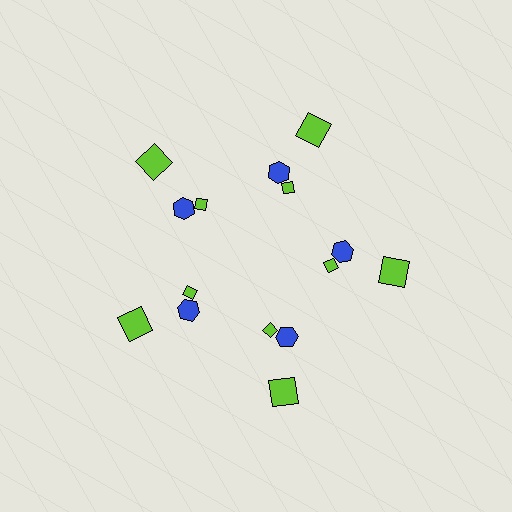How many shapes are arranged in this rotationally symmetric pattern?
There are 15 shapes, arranged in 5 groups of 3.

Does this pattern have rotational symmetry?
Yes, this pattern has 5-fold rotational symmetry. It looks the same after rotating 72 degrees around the center.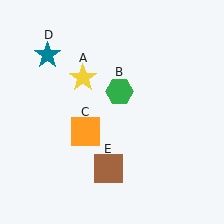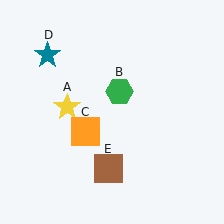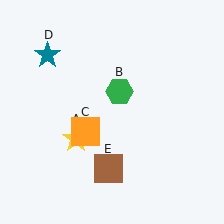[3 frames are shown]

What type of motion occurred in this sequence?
The yellow star (object A) rotated counterclockwise around the center of the scene.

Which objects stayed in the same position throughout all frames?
Green hexagon (object B) and orange square (object C) and teal star (object D) and brown square (object E) remained stationary.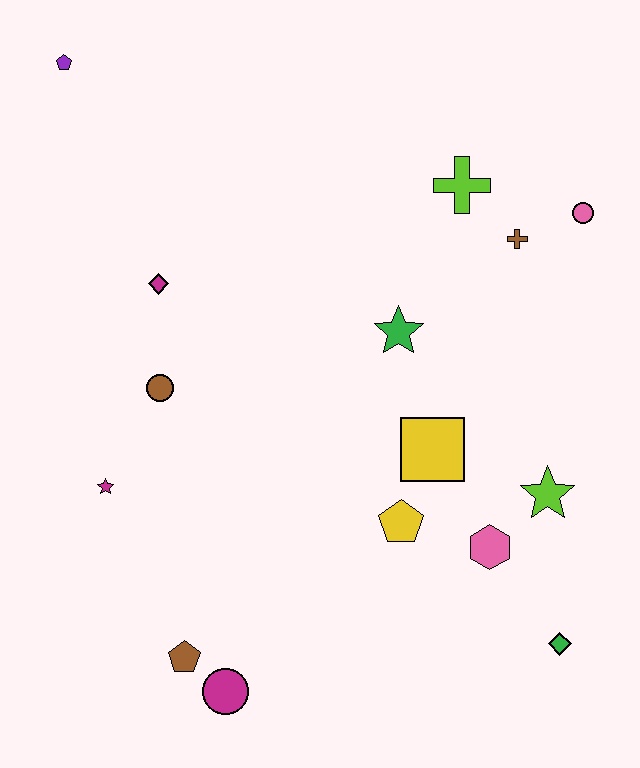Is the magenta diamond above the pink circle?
No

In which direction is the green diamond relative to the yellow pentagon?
The green diamond is to the right of the yellow pentagon.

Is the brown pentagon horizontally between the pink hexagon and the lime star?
No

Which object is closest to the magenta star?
The brown circle is closest to the magenta star.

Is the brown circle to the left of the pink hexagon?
Yes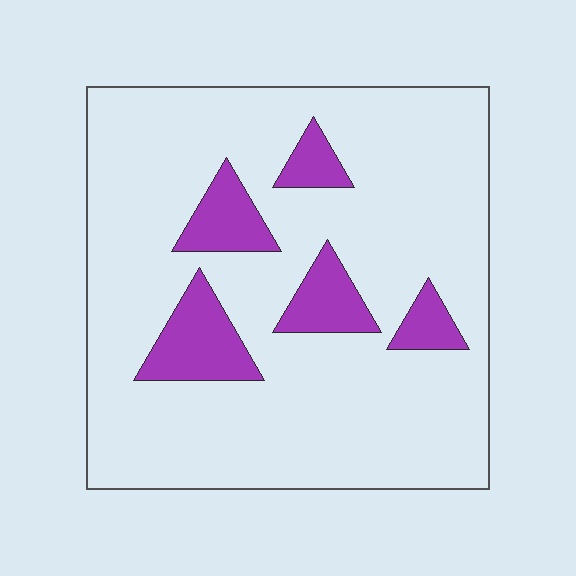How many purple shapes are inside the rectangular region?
5.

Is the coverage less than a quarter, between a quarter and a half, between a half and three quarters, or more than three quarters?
Less than a quarter.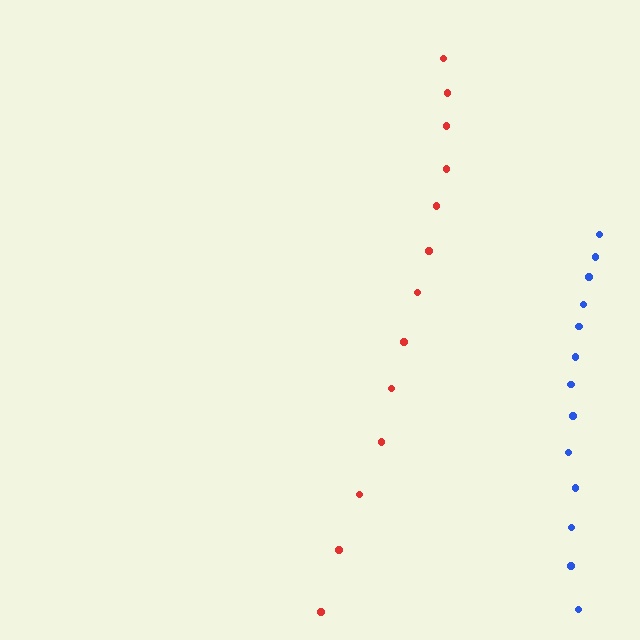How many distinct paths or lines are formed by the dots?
There are 2 distinct paths.